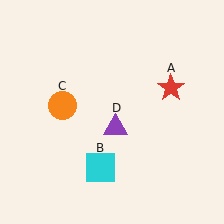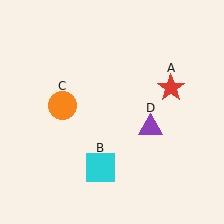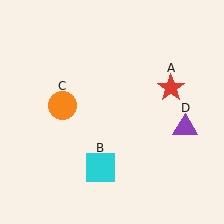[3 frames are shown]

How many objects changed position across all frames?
1 object changed position: purple triangle (object D).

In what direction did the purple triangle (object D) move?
The purple triangle (object D) moved right.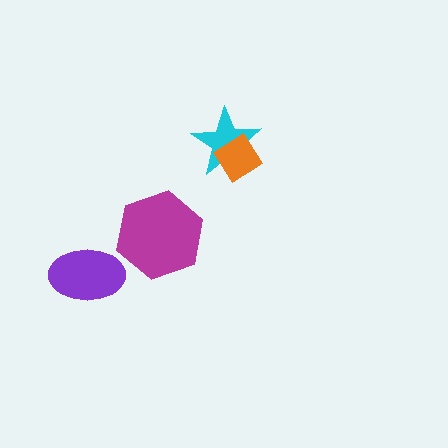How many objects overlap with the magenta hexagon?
0 objects overlap with the magenta hexagon.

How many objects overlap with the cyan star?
1 object overlaps with the cyan star.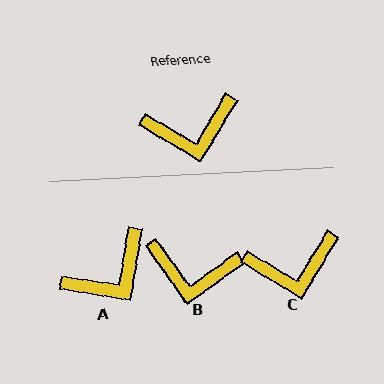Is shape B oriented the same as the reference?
No, it is off by about 23 degrees.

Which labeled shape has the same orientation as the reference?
C.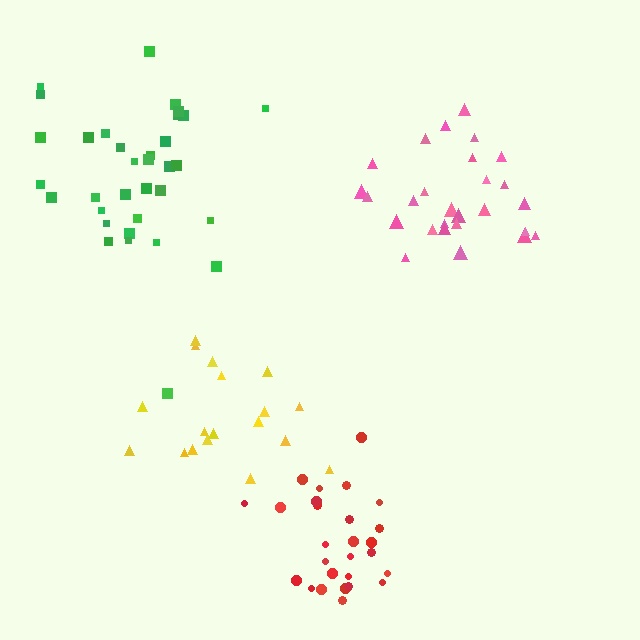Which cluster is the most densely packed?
Red.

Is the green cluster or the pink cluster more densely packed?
Pink.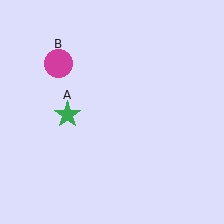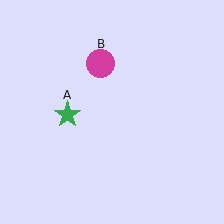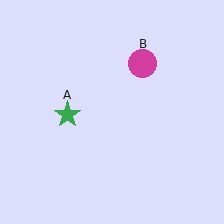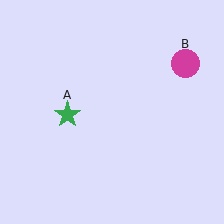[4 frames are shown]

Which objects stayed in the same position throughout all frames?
Green star (object A) remained stationary.